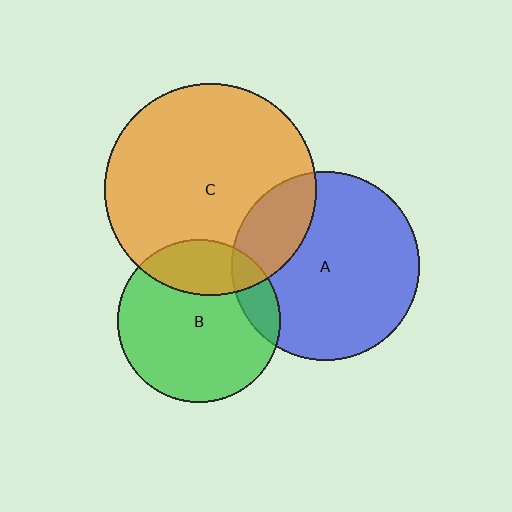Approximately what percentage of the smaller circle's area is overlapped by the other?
Approximately 20%.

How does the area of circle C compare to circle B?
Approximately 1.7 times.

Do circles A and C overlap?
Yes.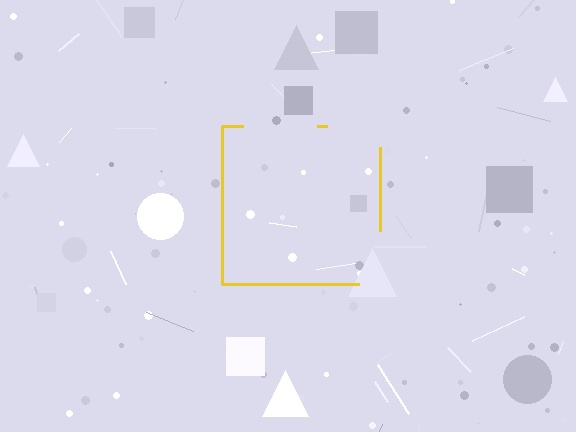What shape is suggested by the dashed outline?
The dashed outline suggests a square.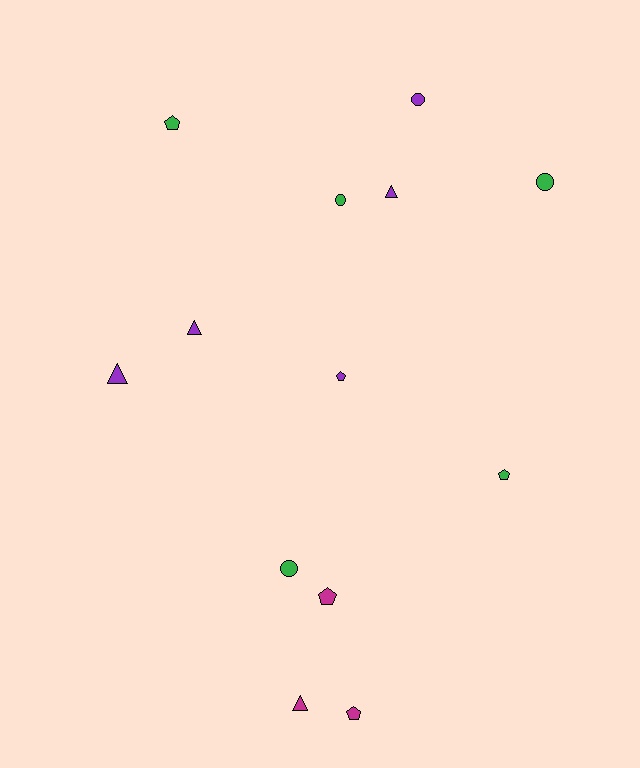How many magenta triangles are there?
There is 1 magenta triangle.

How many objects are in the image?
There are 13 objects.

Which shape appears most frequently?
Pentagon, with 5 objects.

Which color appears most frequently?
Green, with 5 objects.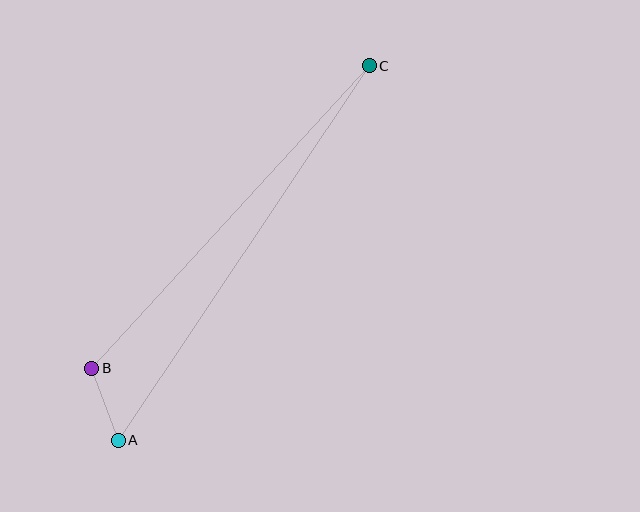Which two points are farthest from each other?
Points A and C are farthest from each other.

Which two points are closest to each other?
Points A and B are closest to each other.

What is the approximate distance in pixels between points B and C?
The distance between B and C is approximately 411 pixels.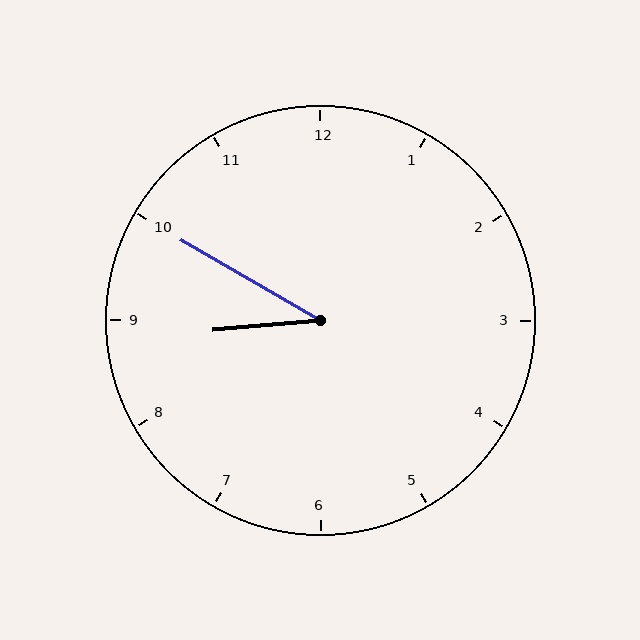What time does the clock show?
8:50.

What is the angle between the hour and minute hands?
Approximately 35 degrees.